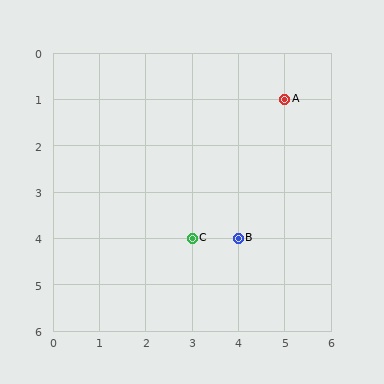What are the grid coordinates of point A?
Point A is at grid coordinates (5, 1).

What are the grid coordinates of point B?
Point B is at grid coordinates (4, 4).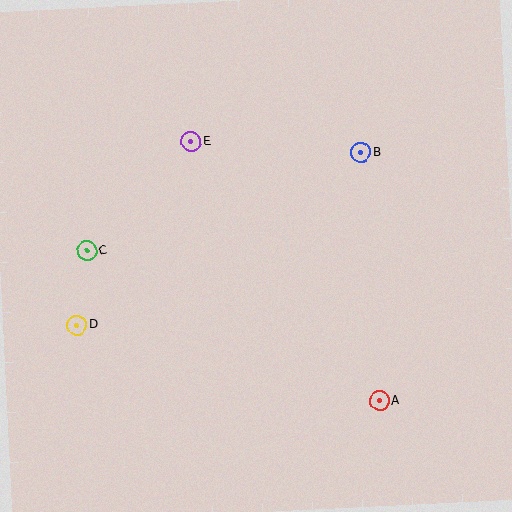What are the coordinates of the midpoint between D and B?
The midpoint between D and B is at (219, 239).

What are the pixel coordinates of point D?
Point D is at (77, 325).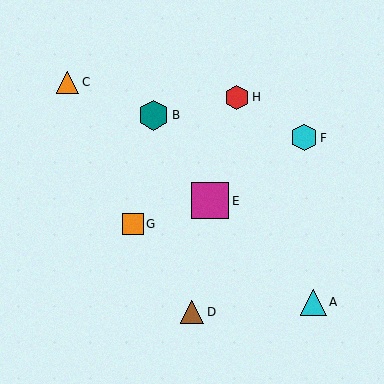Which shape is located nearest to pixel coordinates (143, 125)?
The teal hexagon (labeled B) at (154, 115) is nearest to that location.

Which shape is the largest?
The magenta square (labeled E) is the largest.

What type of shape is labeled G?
Shape G is an orange square.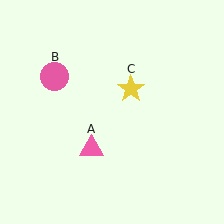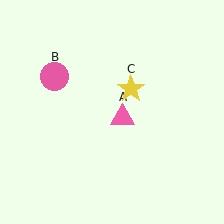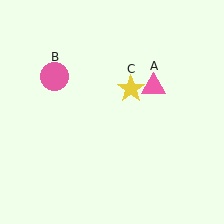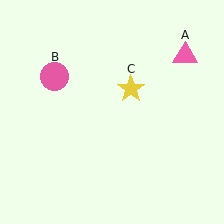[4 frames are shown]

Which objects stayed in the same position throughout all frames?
Pink circle (object B) and yellow star (object C) remained stationary.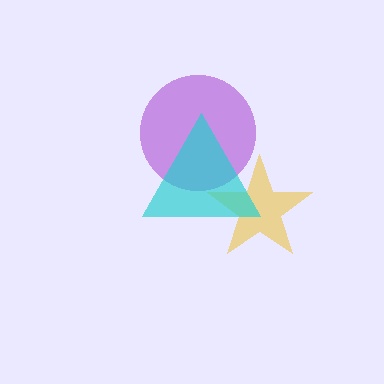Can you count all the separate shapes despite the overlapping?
Yes, there are 3 separate shapes.